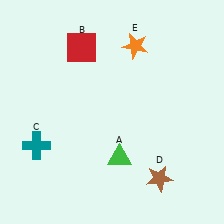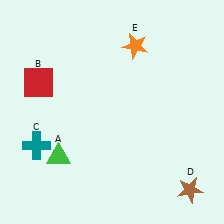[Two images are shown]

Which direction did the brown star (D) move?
The brown star (D) moved right.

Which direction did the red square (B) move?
The red square (B) moved left.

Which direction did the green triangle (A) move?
The green triangle (A) moved left.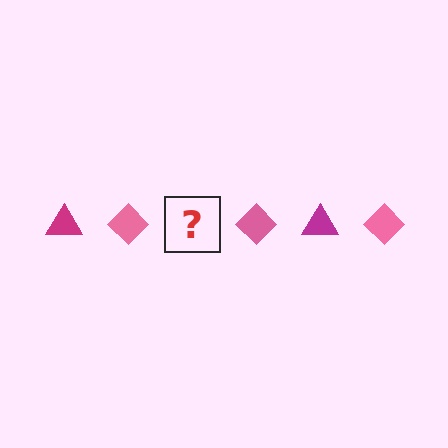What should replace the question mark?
The question mark should be replaced with a magenta triangle.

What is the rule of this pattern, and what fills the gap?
The rule is that the pattern alternates between magenta triangle and pink diamond. The gap should be filled with a magenta triangle.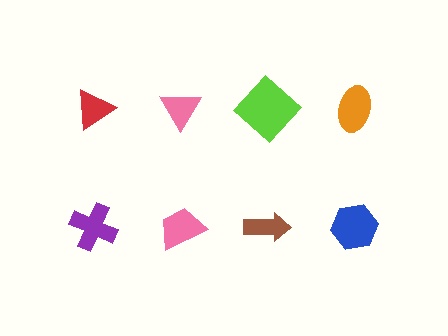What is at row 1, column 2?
A pink triangle.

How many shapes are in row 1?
4 shapes.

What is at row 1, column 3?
A lime diamond.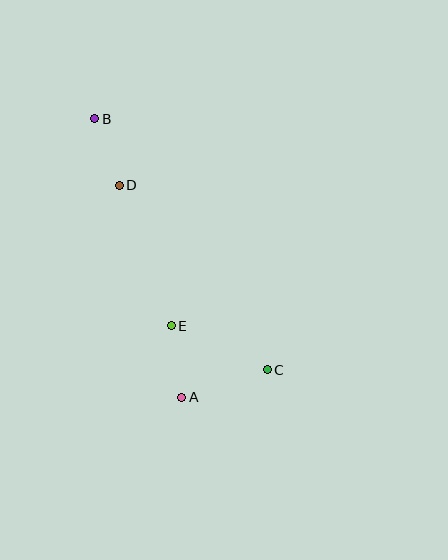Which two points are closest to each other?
Points B and D are closest to each other.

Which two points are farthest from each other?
Points B and C are farthest from each other.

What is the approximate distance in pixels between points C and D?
The distance between C and D is approximately 237 pixels.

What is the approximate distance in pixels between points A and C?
The distance between A and C is approximately 90 pixels.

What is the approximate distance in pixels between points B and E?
The distance between B and E is approximately 220 pixels.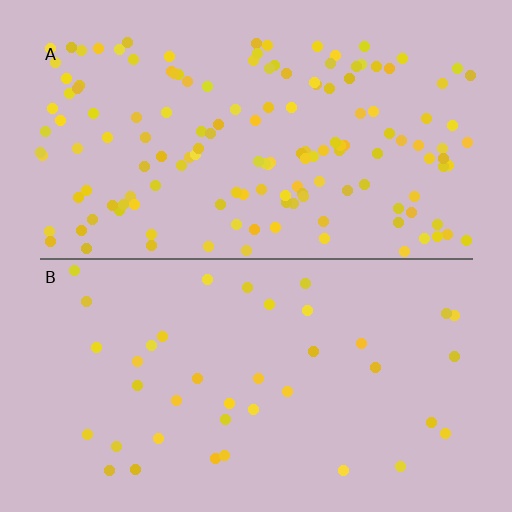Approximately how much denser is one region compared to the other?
Approximately 3.7× — region A over region B.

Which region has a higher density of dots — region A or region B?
A (the top).